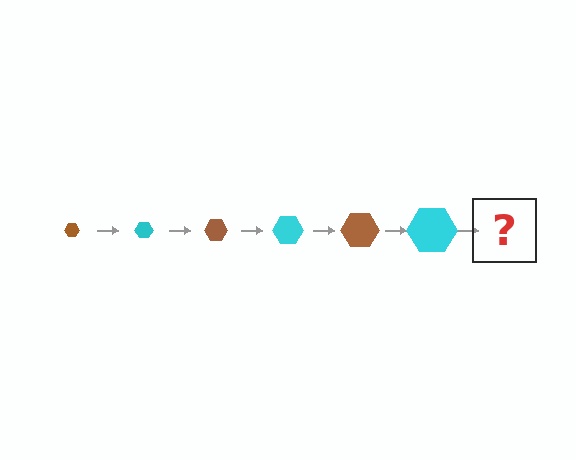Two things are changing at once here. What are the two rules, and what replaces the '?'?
The two rules are that the hexagon grows larger each step and the color cycles through brown and cyan. The '?' should be a brown hexagon, larger than the previous one.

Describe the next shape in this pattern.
It should be a brown hexagon, larger than the previous one.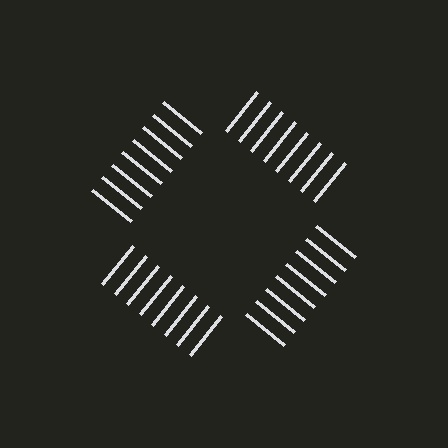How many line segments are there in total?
32 — 8 along each of the 4 edges.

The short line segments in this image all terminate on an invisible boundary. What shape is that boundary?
An illusory square — the line segments terminate on its edges but no continuous stroke is drawn.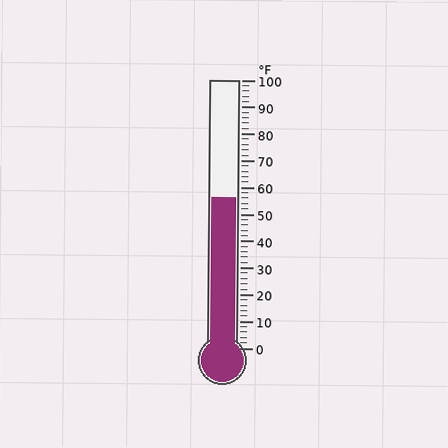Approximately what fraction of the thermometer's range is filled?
The thermometer is filled to approximately 55% of its range.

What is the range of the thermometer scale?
The thermometer scale ranges from 0°F to 100°F.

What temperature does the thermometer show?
The thermometer shows approximately 56°F.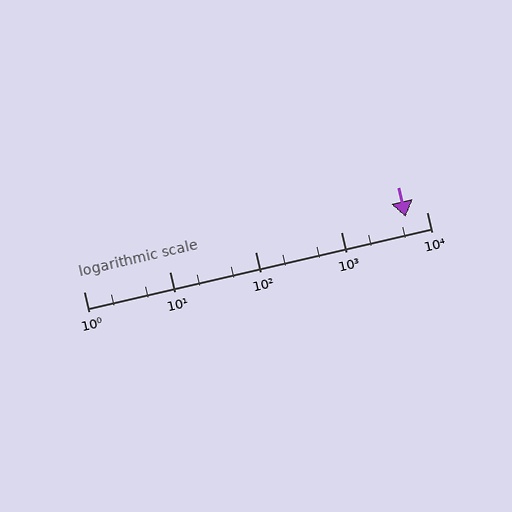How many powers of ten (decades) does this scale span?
The scale spans 4 decades, from 1 to 10000.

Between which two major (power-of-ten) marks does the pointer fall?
The pointer is between 1000 and 10000.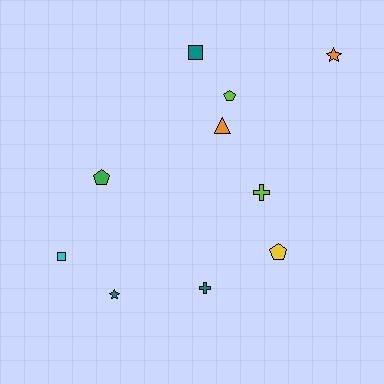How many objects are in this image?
There are 10 objects.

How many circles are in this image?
There are no circles.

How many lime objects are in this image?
There are 2 lime objects.